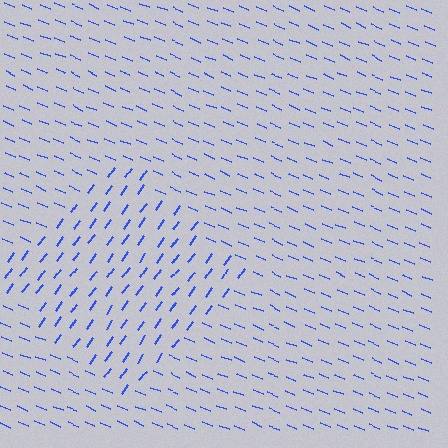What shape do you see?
I see a diamond.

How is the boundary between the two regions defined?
The boundary is defined purely by a change in line orientation (approximately 76 degrees difference). All lines are the same color and thickness.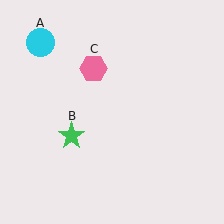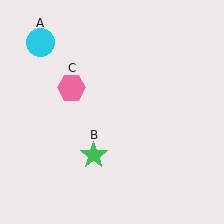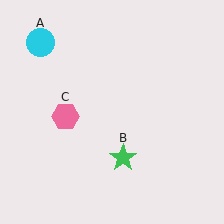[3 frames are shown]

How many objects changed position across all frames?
2 objects changed position: green star (object B), pink hexagon (object C).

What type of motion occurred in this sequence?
The green star (object B), pink hexagon (object C) rotated counterclockwise around the center of the scene.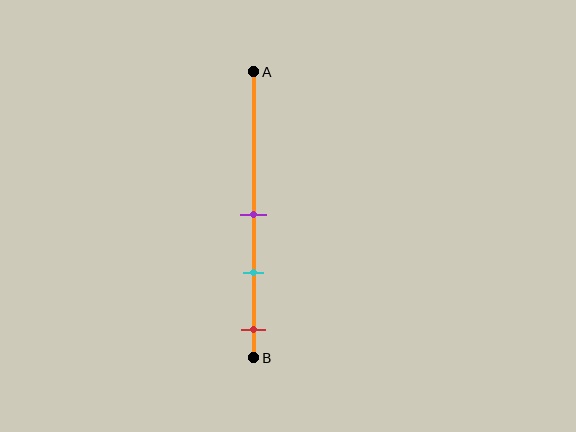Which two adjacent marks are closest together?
The purple and cyan marks are the closest adjacent pair.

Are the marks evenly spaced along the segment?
Yes, the marks are approximately evenly spaced.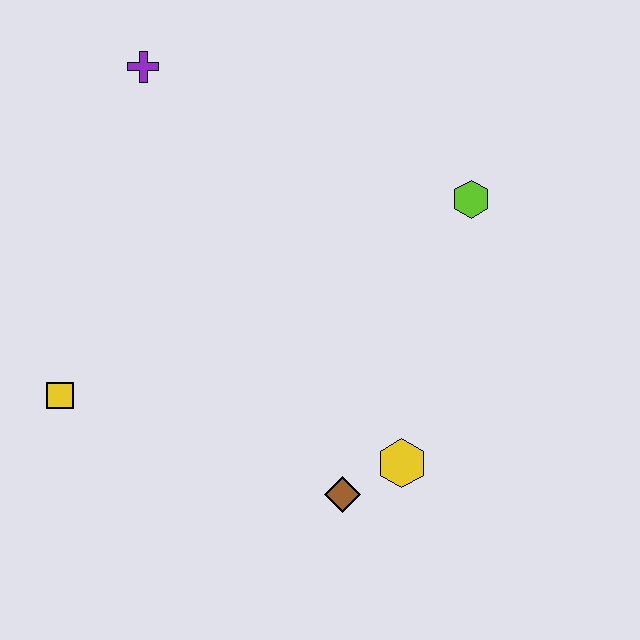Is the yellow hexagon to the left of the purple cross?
No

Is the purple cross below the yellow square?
No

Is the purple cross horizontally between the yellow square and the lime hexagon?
Yes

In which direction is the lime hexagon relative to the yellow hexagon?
The lime hexagon is above the yellow hexagon.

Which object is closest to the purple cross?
The yellow square is closest to the purple cross.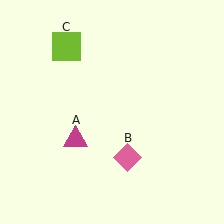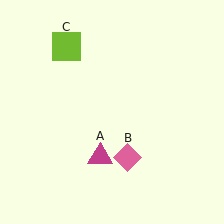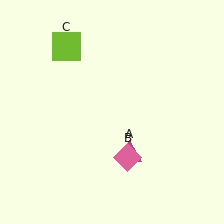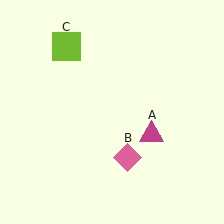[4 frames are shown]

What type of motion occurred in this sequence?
The magenta triangle (object A) rotated counterclockwise around the center of the scene.